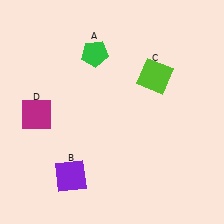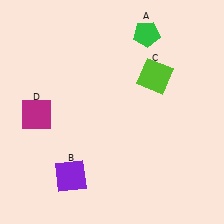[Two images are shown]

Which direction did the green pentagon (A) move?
The green pentagon (A) moved right.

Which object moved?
The green pentagon (A) moved right.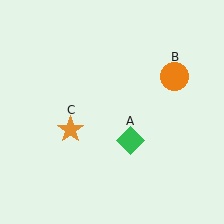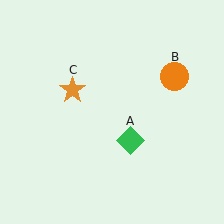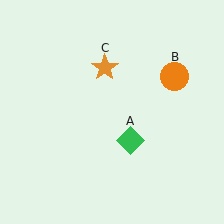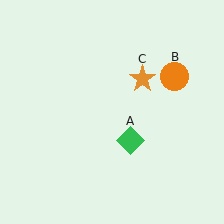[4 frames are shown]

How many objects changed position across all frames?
1 object changed position: orange star (object C).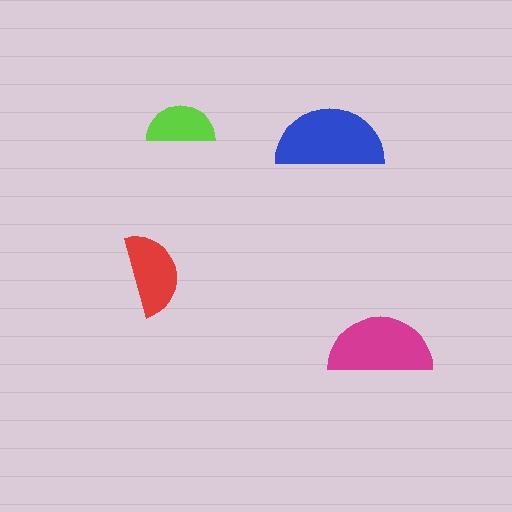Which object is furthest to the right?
The magenta semicircle is rightmost.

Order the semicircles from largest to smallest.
the blue one, the magenta one, the red one, the lime one.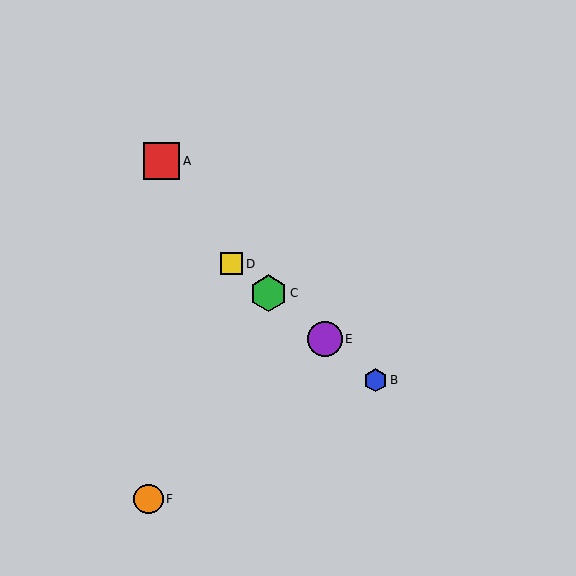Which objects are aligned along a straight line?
Objects B, C, D, E are aligned along a straight line.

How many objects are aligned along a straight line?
4 objects (B, C, D, E) are aligned along a straight line.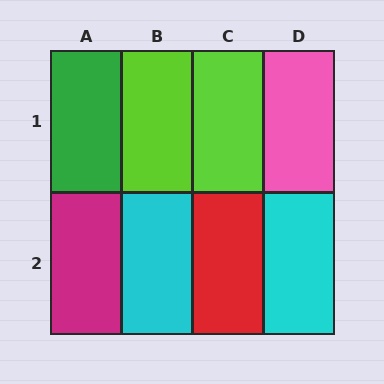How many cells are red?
1 cell is red.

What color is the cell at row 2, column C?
Red.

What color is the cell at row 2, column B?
Cyan.